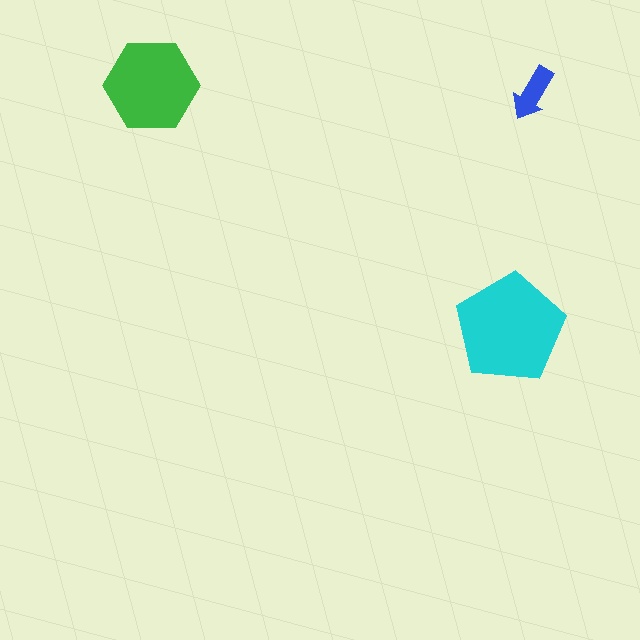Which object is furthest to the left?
The green hexagon is leftmost.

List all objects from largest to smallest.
The cyan pentagon, the green hexagon, the blue arrow.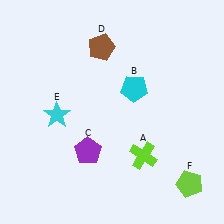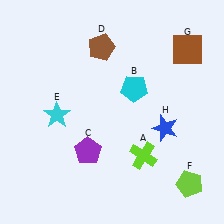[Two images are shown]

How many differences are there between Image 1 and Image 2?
There are 2 differences between the two images.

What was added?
A brown square (G), a blue star (H) were added in Image 2.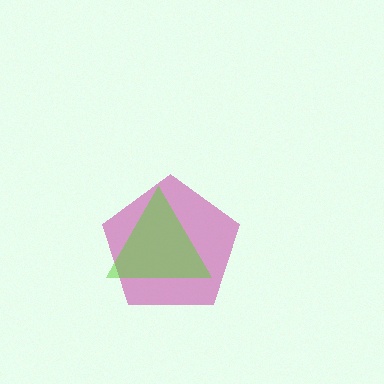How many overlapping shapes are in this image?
There are 2 overlapping shapes in the image.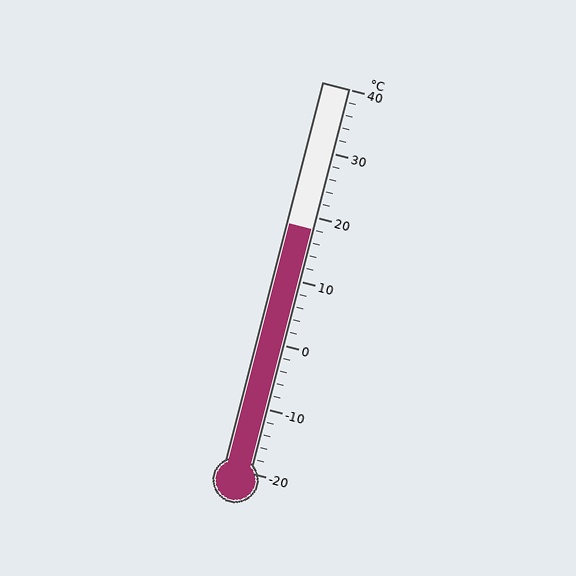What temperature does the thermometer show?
The thermometer shows approximately 18°C.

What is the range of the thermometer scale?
The thermometer scale ranges from -20°C to 40°C.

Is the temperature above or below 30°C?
The temperature is below 30°C.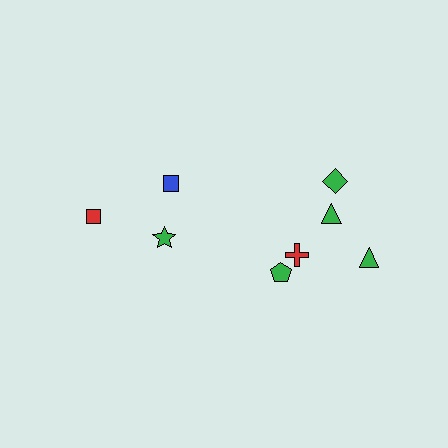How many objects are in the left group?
There are 3 objects.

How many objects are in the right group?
There are 5 objects.